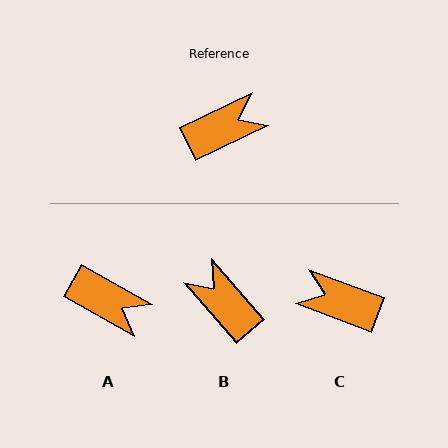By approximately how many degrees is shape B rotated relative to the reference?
Approximately 106 degrees counter-clockwise.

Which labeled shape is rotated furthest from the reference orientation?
C, about 134 degrees away.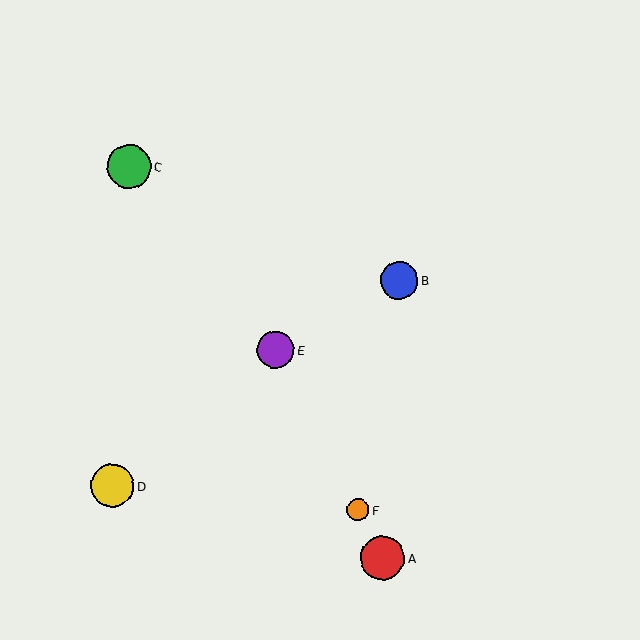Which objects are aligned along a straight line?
Objects A, E, F are aligned along a straight line.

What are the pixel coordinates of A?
Object A is at (383, 558).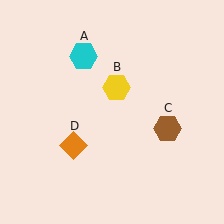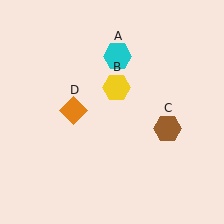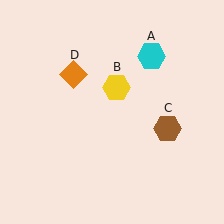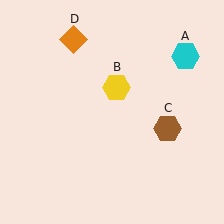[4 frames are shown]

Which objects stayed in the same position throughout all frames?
Yellow hexagon (object B) and brown hexagon (object C) remained stationary.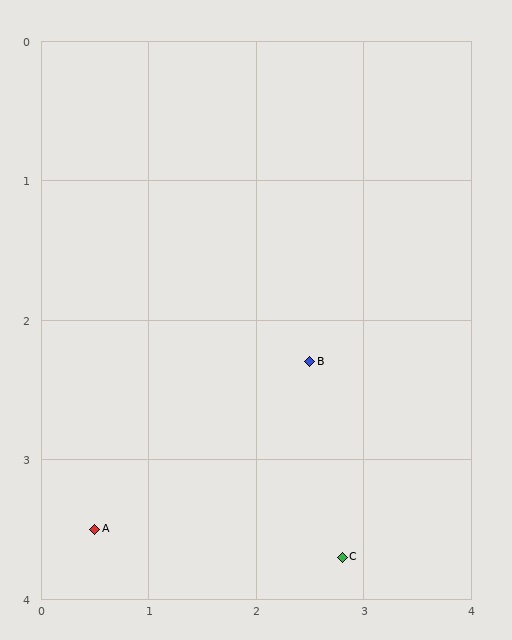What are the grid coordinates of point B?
Point B is at approximately (2.5, 2.3).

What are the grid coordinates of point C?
Point C is at approximately (2.8, 3.7).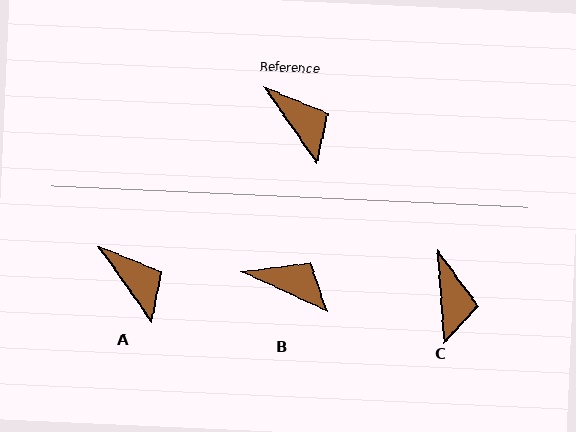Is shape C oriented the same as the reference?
No, it is off by about 31 degrees.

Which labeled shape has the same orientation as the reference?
A.